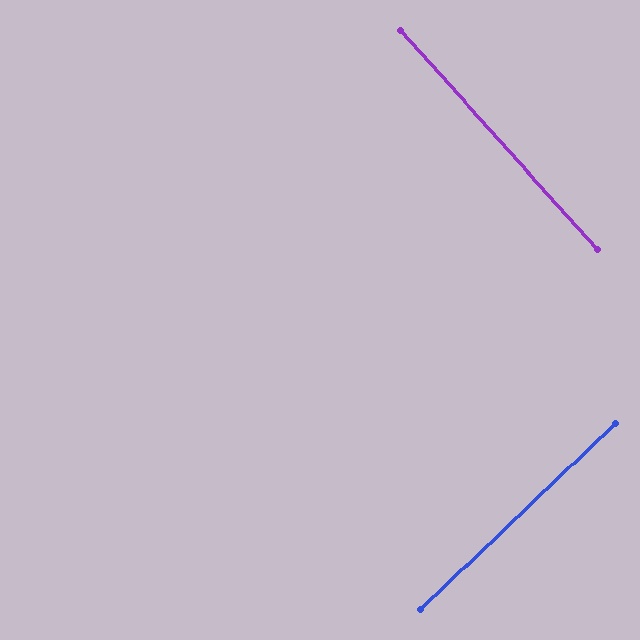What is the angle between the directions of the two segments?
Approximately 88 degrees.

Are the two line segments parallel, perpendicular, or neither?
Perpendicular — they meet at approximately 88°.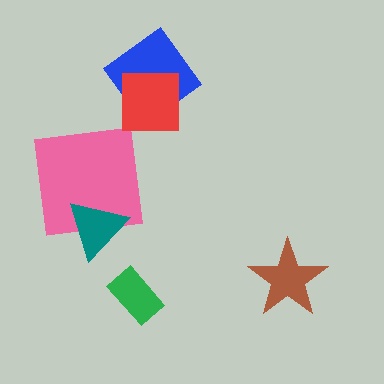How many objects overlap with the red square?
1 object overlaps with the red square.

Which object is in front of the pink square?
The teal triangle is in front of the pink square.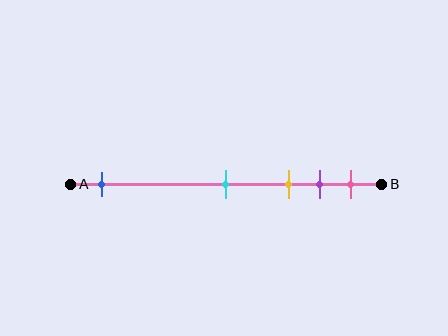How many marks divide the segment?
There are 5 marks dividing the segment.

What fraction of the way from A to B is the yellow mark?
The yellow mark is approximately 70% (0.7) of the way from A to B.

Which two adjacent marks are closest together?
The purple and pink marks are the closest adjacent pair.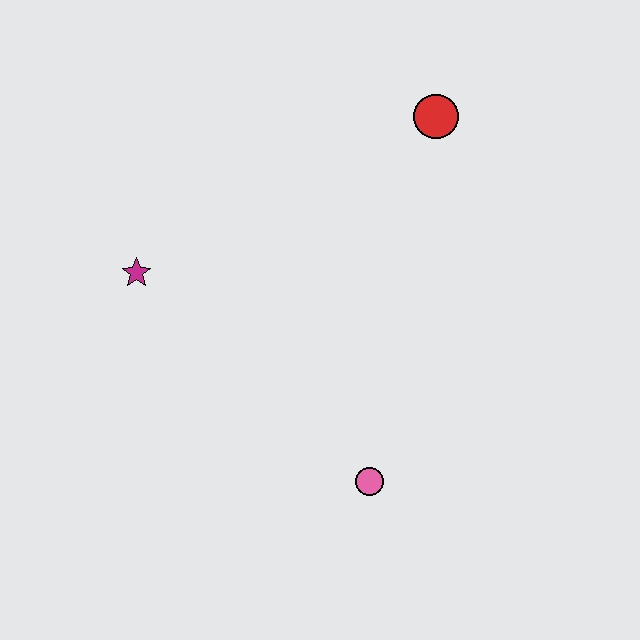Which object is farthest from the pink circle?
The red circle is farthest from the pink circle.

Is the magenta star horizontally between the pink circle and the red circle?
No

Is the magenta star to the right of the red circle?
No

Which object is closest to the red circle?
The magenta star is closest to the red circle.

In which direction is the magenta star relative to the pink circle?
The magenta star is to the left of the pink circle.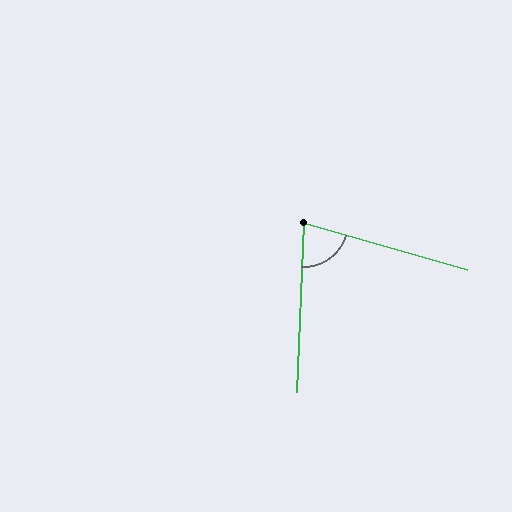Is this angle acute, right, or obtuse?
It is acute.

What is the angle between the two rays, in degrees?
Approximately 76 degrees.